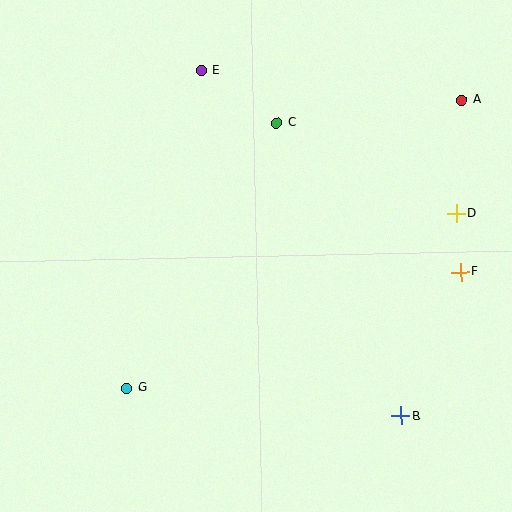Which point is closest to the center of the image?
Point C at (277, 123) is closest to the center.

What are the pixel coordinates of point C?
Point C is at (277, 123).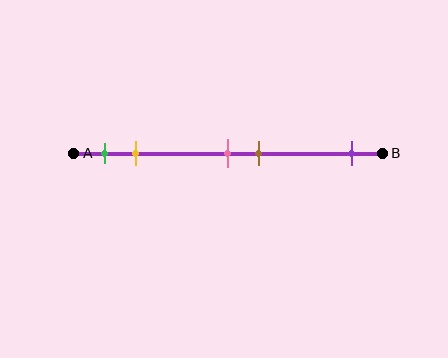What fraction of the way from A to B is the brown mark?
The brown mark is approximately 60% (0.6) of the way from A to B.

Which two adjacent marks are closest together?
The pink and brown marks are the closest adjacent pair.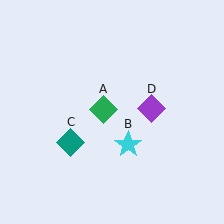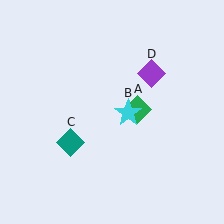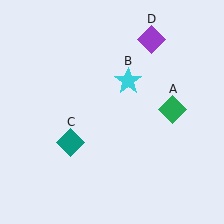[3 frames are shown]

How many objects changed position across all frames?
3 objects changed position: green diamond (object A), cyan star (object B), purple diamond (object D).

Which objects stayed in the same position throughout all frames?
Teal diamond (object C) remained stationary.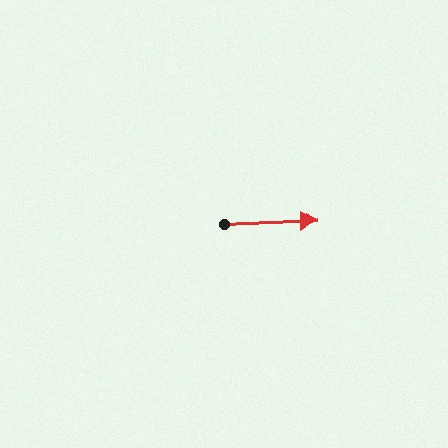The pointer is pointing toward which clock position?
Roughly 3 o'clock.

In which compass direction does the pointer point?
East.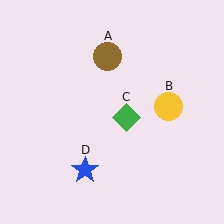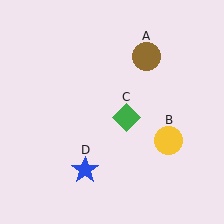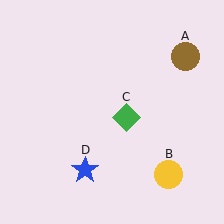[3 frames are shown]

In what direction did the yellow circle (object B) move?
The yellow circle (object B) moved down.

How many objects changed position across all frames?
2 objects changed position: brown circle (object A), yellow circle (object B).